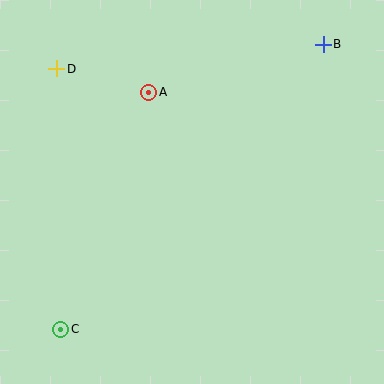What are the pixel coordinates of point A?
Point A is at (149, 92).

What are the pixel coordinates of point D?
Point D is at (57, 69).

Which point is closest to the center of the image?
Point A at (149, 92) is closest to the center.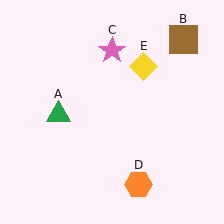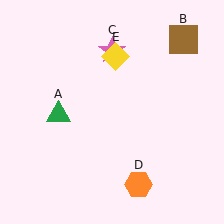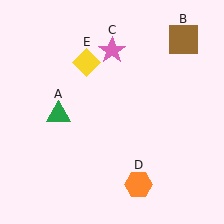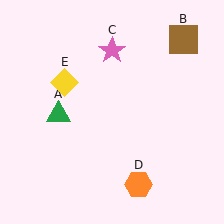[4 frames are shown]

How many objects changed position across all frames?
1 object changed position: yellow diamond (object E).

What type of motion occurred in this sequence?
The yellow diamond (object E) rotated counterclockwise around the center of the scene.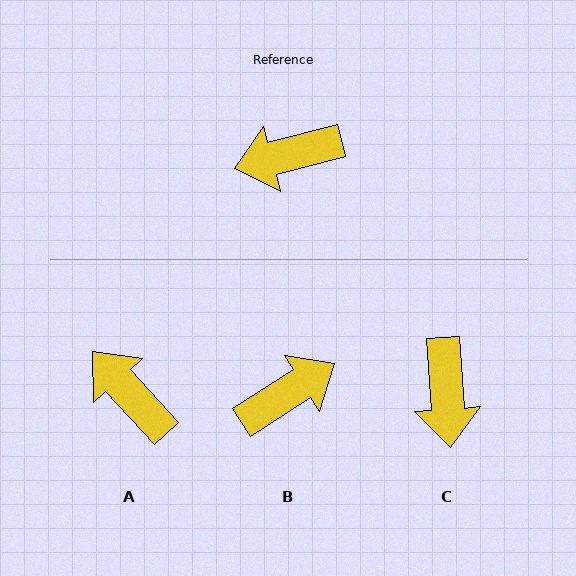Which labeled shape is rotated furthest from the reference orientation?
B, about 163 degrees away.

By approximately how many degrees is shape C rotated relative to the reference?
Approximately 79 degrees counter-clockwise.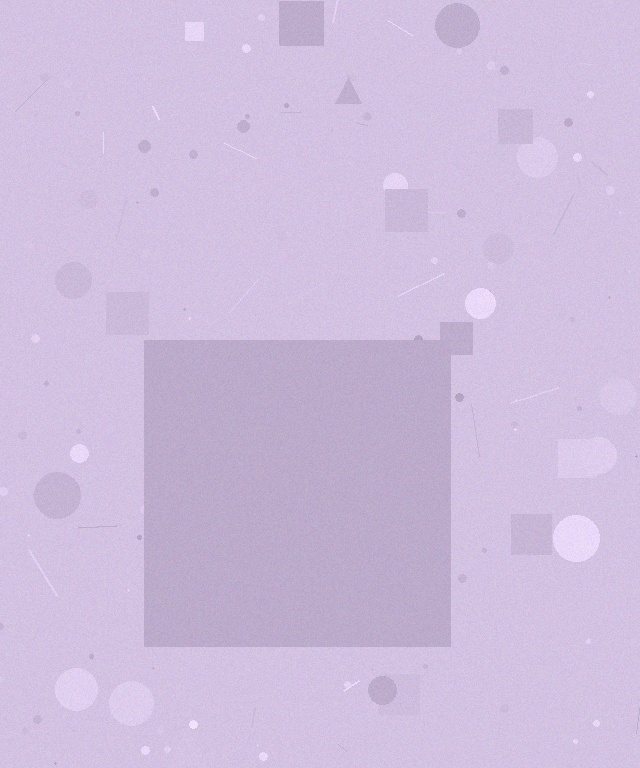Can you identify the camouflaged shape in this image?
The camouflaged shape is a square.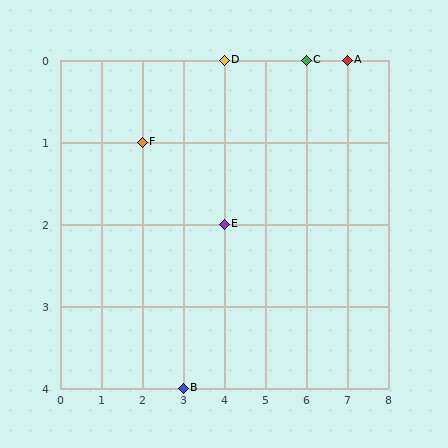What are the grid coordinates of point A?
Point A is at grid coordinates (7, 0).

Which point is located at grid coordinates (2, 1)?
Point F is at (2, 1).